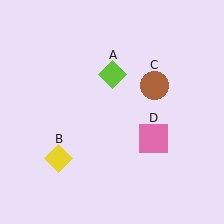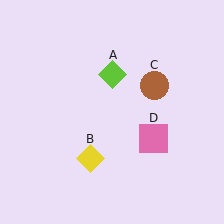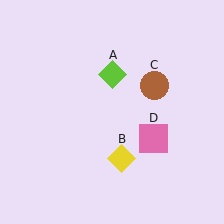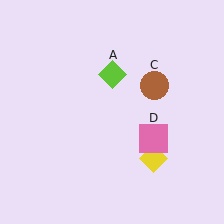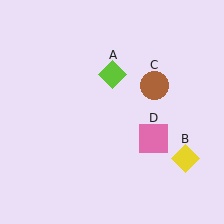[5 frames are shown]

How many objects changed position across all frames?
1 object changed position: yellow diamond (object B).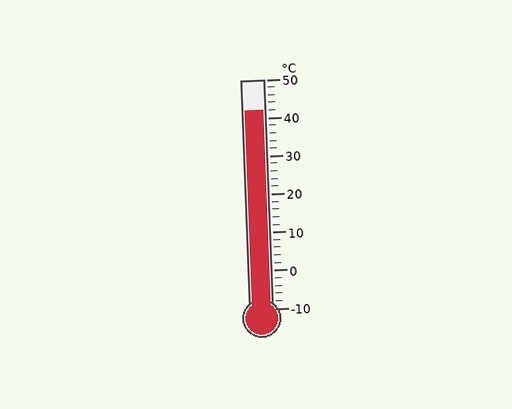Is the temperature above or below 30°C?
The temperature is above 30°C.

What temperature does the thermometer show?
The thermometer shows approximately 42°C.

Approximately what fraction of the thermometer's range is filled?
The thermometer is filled to approximately 85% of its range.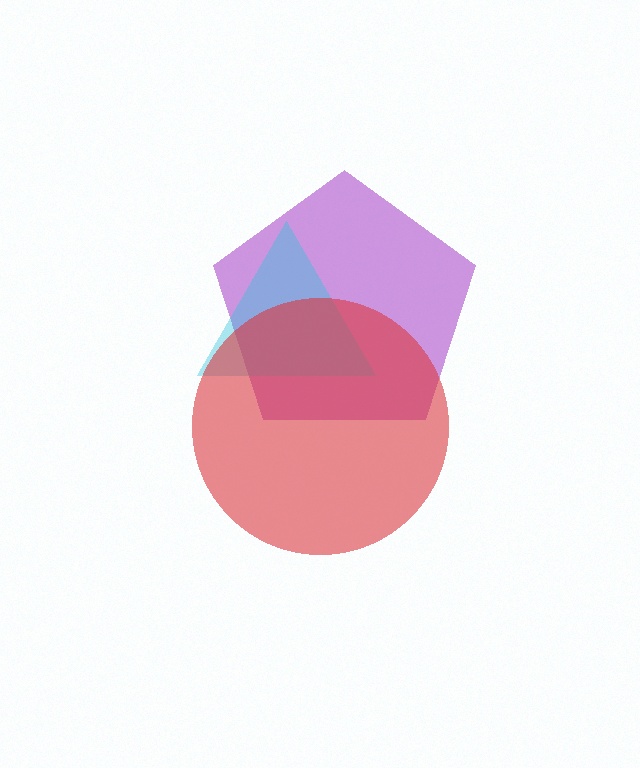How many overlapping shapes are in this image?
There are 3 overlapping shapes in the image.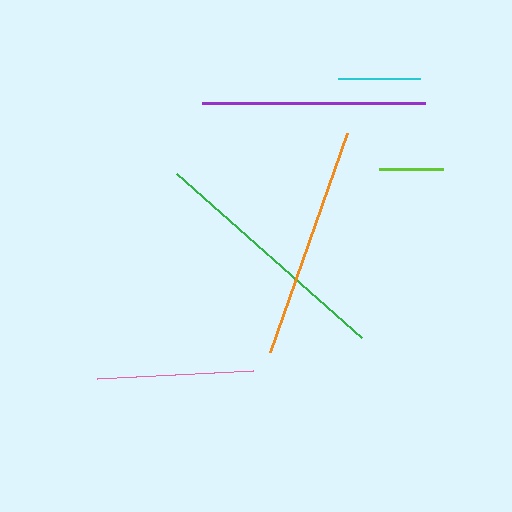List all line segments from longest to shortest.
From longest to shortest: green, orange, purple, pink, cyan, lime.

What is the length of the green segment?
The green segment is approximately 247 pixels long.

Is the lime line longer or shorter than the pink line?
The pink line is longer than the lime line.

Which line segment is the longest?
The green line is the longest at approximately 247 pixels.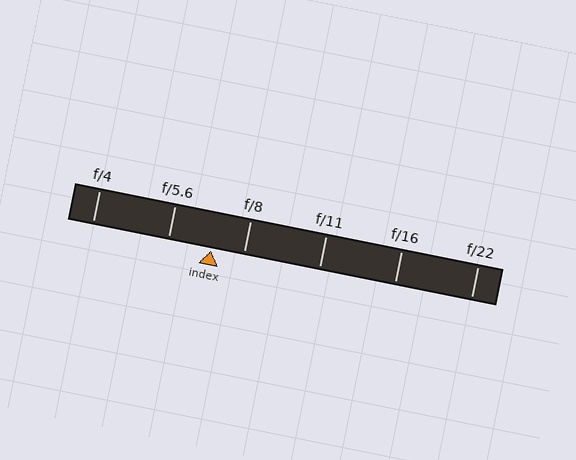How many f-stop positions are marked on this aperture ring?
There are 6 f-stop positions marked.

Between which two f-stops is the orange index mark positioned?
The index mark is between f/5.6 and f/8.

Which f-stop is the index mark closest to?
The index mark is closest to f/8.